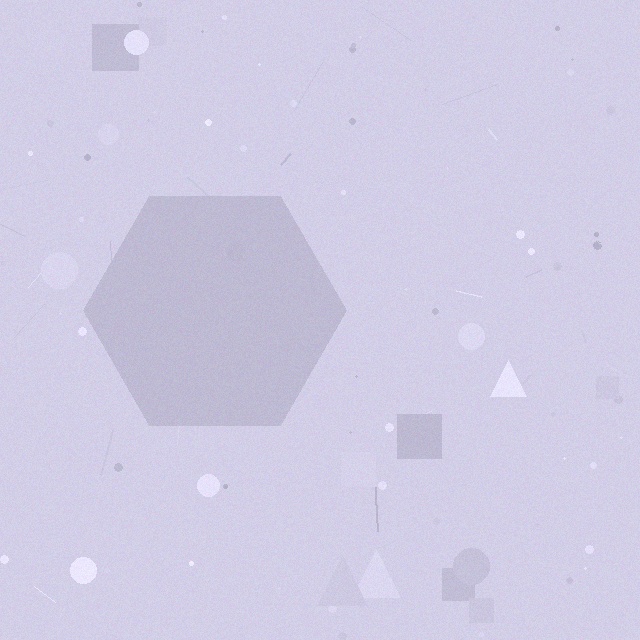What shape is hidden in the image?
A hexagon is hidden in the image.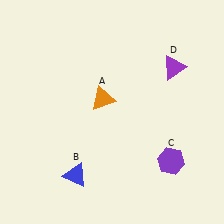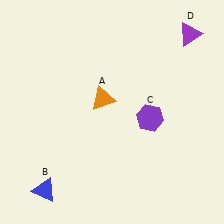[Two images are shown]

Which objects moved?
The objects that moved are: the blue triangle (B), the purple hexagon (C), the purple triangle (D).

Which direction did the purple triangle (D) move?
The purple triangle (D) moved up.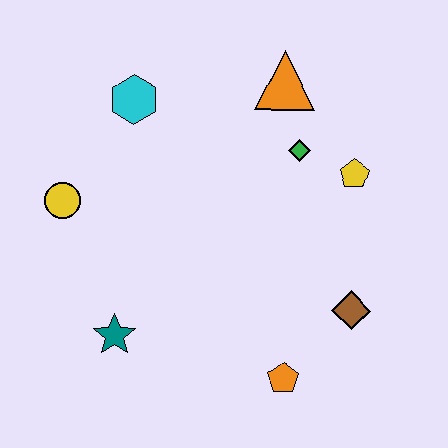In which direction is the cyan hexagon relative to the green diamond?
The cyan hexagon is to the left of the green diamond.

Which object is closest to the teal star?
The yellow circle is closest to the teal star.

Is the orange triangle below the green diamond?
No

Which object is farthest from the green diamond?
The teal star is farthest from the green diamond.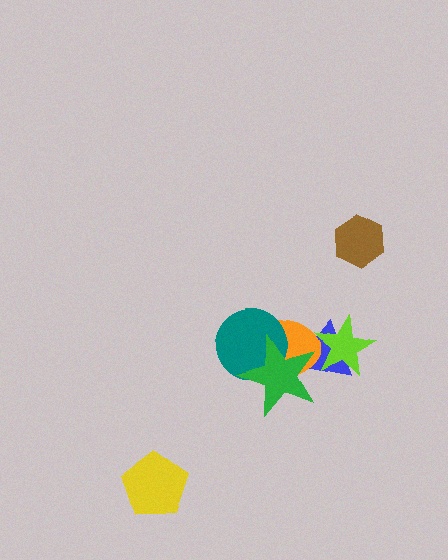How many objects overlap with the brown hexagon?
0 objects overlap with the brown hexagon.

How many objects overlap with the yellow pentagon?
0 objects overlap with the yellow pentagon.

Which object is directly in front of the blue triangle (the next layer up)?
The orange ellipse is directly in front of the blue triangle.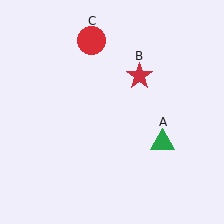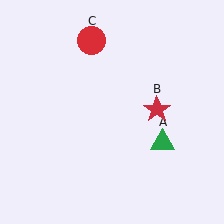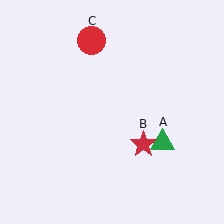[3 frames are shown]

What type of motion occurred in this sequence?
The red star (object B) rotated clockwise around the center of the scene.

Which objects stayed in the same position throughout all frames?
Green triangle (object A) and red circle (object C) remained stationary.